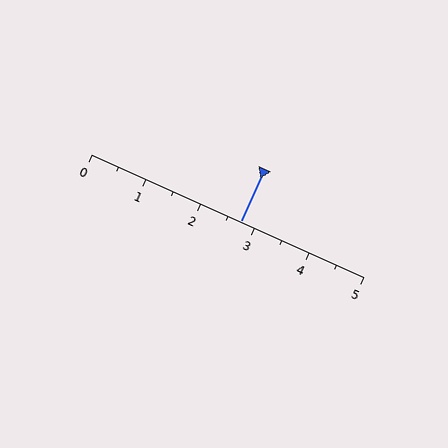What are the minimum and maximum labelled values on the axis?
The axis runs from 0 to 5.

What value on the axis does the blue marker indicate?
The marker indicates approximately 2.8.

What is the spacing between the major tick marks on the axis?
The major ticks are spaced 1 apart.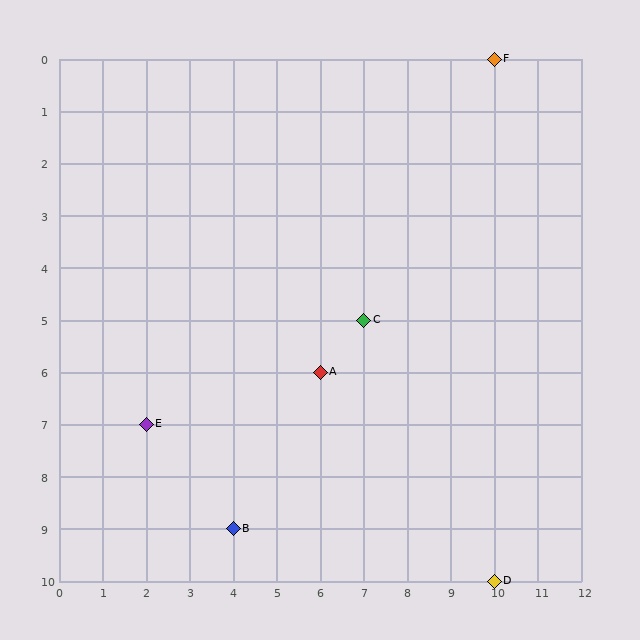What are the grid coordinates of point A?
Point A is at grid coordinates (6, 6).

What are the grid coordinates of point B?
Point B is at grid coordinates (4, 9).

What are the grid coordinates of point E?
Point E is at grid coordinates (2, 7).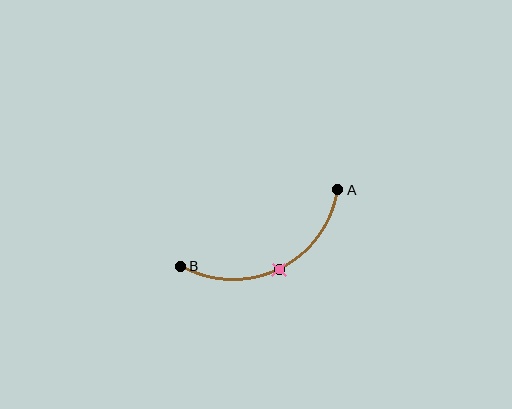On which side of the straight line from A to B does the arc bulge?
The arc bulges below the straight line connecting A and B.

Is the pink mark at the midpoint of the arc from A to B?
Yes. The pink mark lies on the arc at equal arc-length from both A and B — it is the arc midpoint.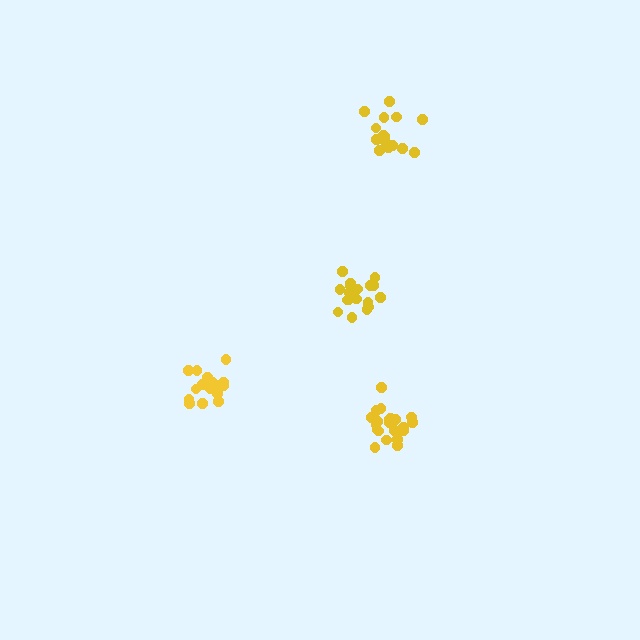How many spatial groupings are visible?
There are 4 spatial groupings.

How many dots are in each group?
Group 1: 16 dots, Group 2: 17 dots, Group 3: 19 dots, Group 4: 21 dots (73 total).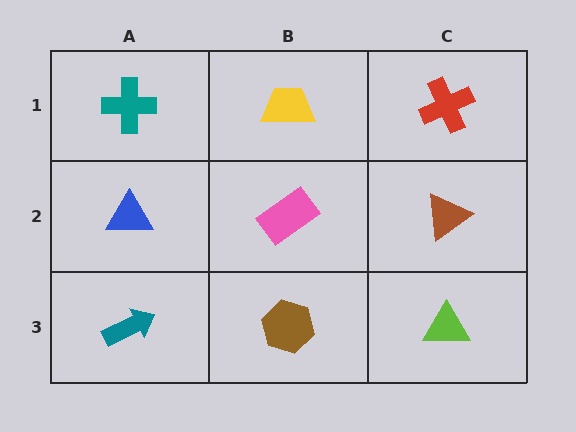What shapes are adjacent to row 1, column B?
A pink rectangle (row 2, column B), a teal cross (row 1, column A), a red cross (row 1, column C).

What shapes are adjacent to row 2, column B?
A yellow trapezoid (row 1, column B), a brown hexagon (row 3, column B), a blue triangle (row 2, column A), a brown triangle (row 2, column C).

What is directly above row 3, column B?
A pink rectangle.